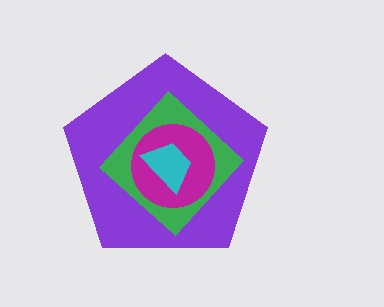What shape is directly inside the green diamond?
The magenta circle.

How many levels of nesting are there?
4.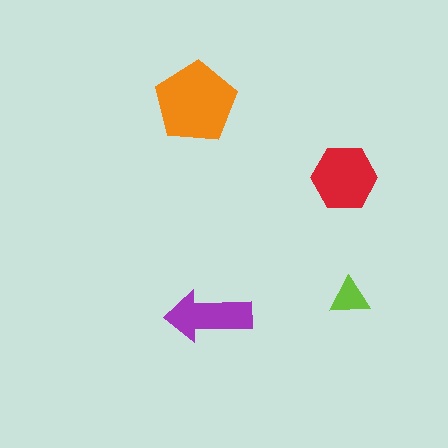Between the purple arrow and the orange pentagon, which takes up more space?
The orange pentagon.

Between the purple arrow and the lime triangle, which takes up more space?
The purple arrow.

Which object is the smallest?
The lime triangle.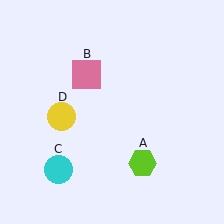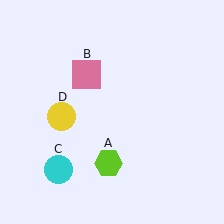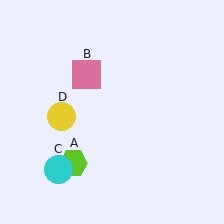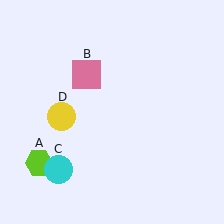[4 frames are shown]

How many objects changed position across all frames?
1 object changed position: lime hexagon (object A).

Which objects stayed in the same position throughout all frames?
Pink square (object B) and cyan circle (object C) and yellow circle (object D) remained stationary.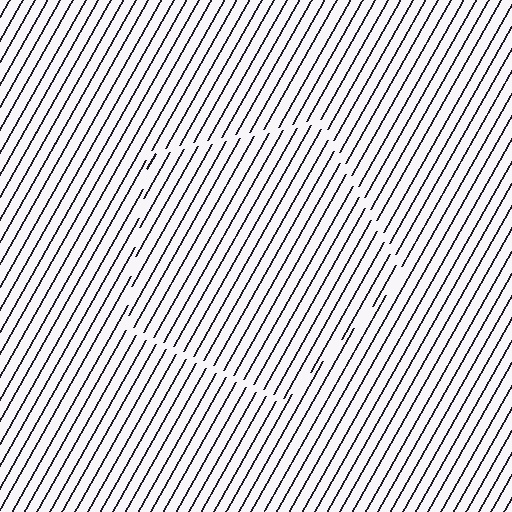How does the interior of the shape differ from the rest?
The interior of the shape contains the same grating, shifted by half a period — the contour is defined by the phase discontinuity where line-ends from the inner and outer gratings abut.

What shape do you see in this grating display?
An illusory pentagon. The interior of the shape contains the same grating, shifted by half a period — the contour is defined by the phase discontinuity where line-ends from the inner and outer gratings abut.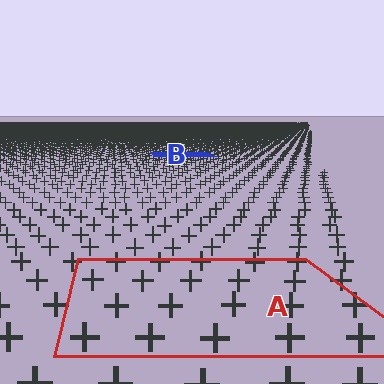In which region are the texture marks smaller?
The texture marks are smaller in region B, because it is farther away.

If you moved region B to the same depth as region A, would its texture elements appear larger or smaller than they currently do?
They would appear larger. At a closer depth, the same texture elements are projected at a bigger on-screen size.